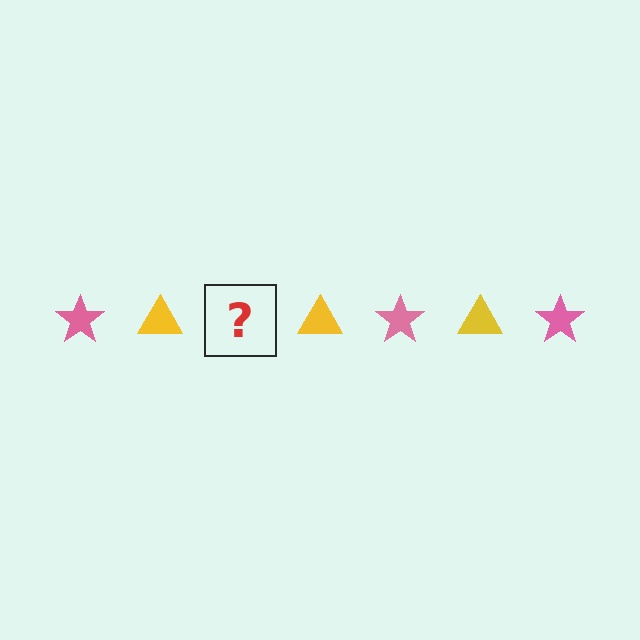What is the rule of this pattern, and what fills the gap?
The rule is that the pattern alternates between pink star and yellow triangle. The gap should be filled with a pink star.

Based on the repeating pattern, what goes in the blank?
The blank should be a pink star.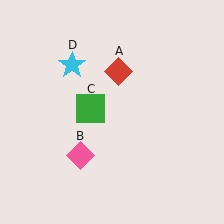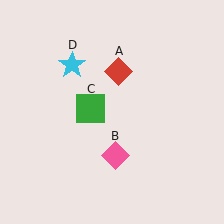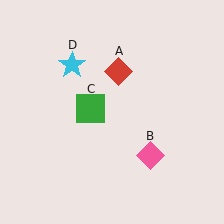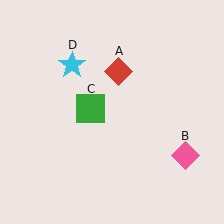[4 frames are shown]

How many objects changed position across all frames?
1 object changed position: pink diamond (object B).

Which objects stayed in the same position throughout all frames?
Red diamond (object A) and green square (object C) and cyan star (object D) remained stationary.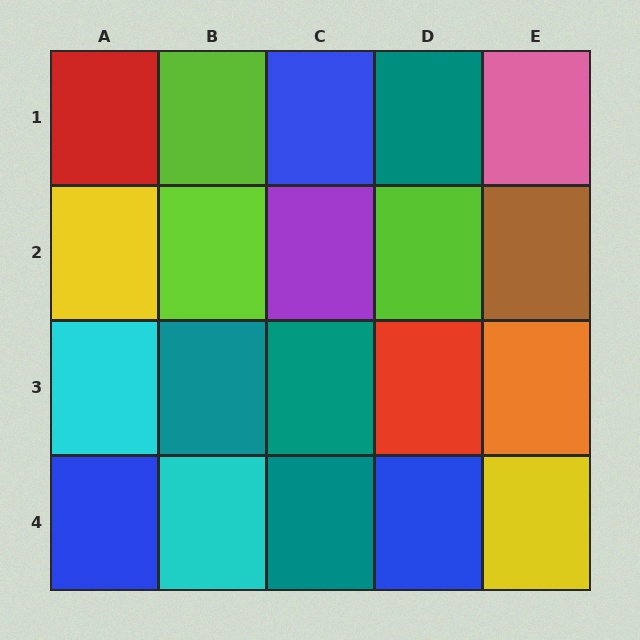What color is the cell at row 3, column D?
Red.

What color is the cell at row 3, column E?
Orange.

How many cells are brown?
1 cell is brown.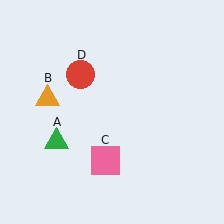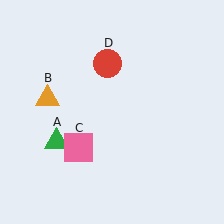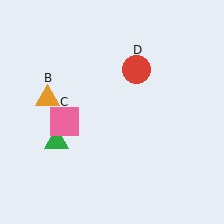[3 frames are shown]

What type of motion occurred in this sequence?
The pink square (object C), red circle (object D) rotated clockwise around the center of the scene.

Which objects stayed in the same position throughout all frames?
Green triangle (object A) and orange triangle (object B) remained stationary.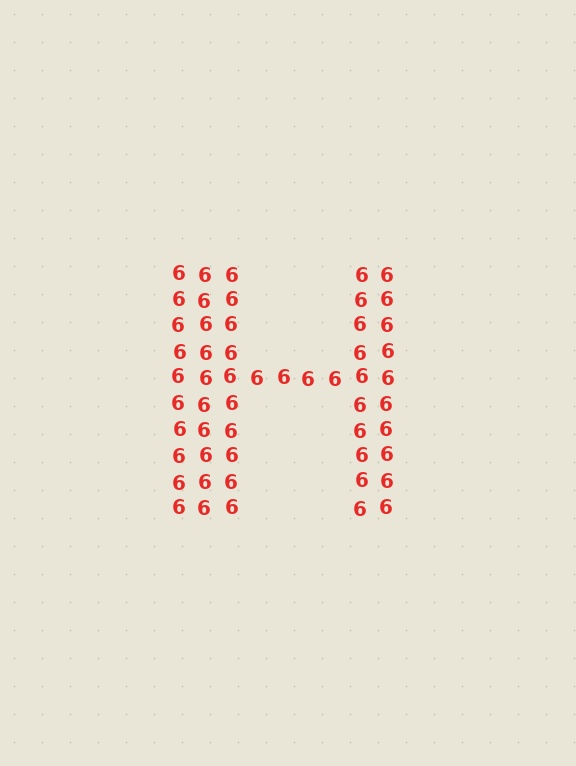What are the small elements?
The small elements are digit 6's.